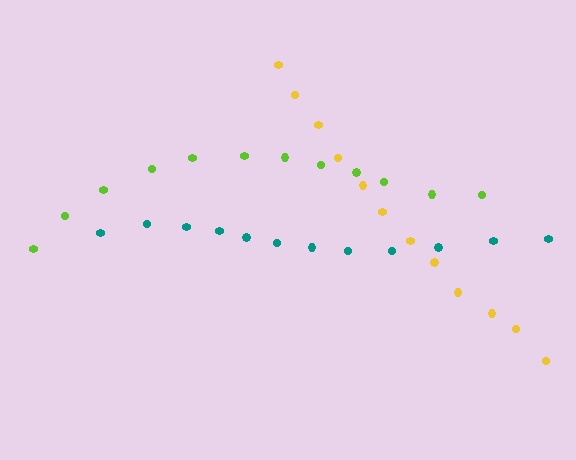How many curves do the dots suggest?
There are 3 distinct paths.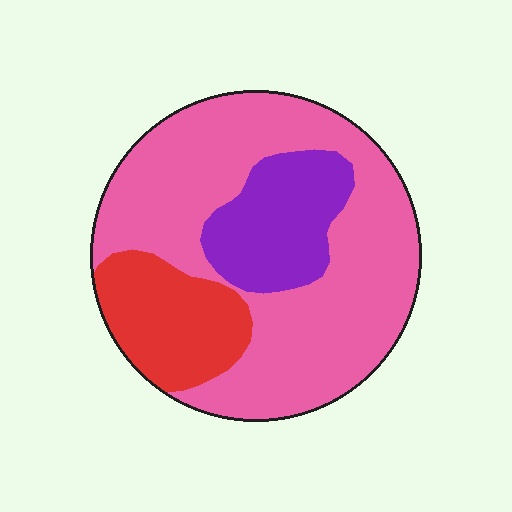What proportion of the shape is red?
Red covers 18% of the shape.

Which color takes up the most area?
Pink, at roughly 65%.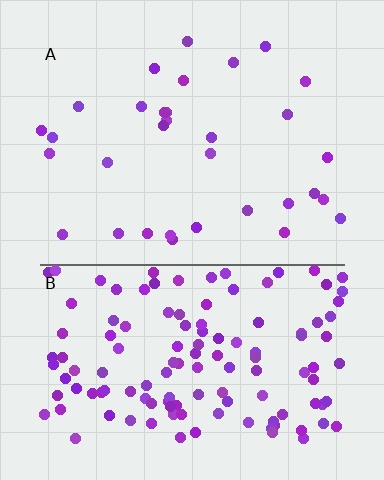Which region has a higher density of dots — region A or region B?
B (the bottom).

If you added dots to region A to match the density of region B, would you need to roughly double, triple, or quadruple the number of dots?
Approximately quadruple.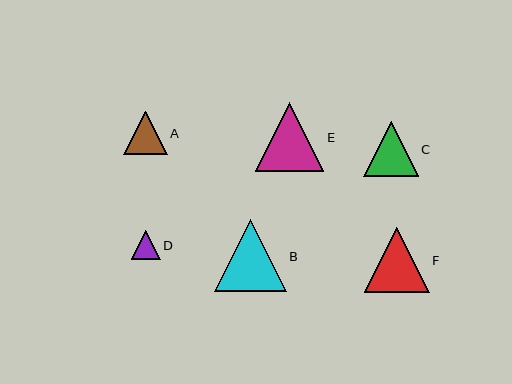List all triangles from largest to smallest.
From largest to smallest: B, E, F, C, A, D.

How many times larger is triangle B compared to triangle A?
Triangle B is approximately 1.7 times the size of triangle A.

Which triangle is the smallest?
Triangle D is the smallest with a size of approximately 29 pixels.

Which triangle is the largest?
Triangle B is the largest with a size of approximately 71 pixels.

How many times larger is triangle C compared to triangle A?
Triangle C is approximately 1.3 times the size of triangle A.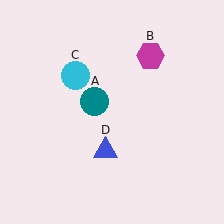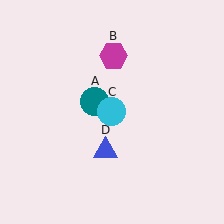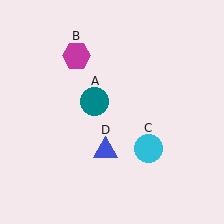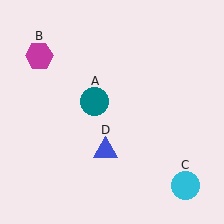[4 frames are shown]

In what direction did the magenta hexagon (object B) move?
The magenta hexagon (object B) moved left.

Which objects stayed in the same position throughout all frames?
Teal circle (object A) and blue triangle (object D) remained stationary.